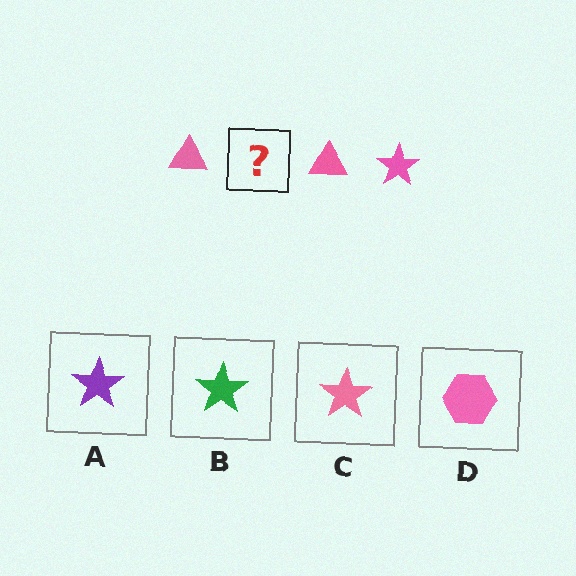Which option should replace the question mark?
Option C.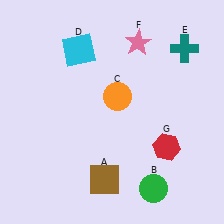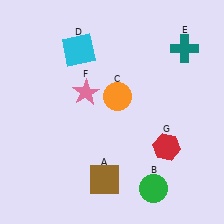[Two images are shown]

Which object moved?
The pink star (F) moved left.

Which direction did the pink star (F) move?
The pink star (F) moved left.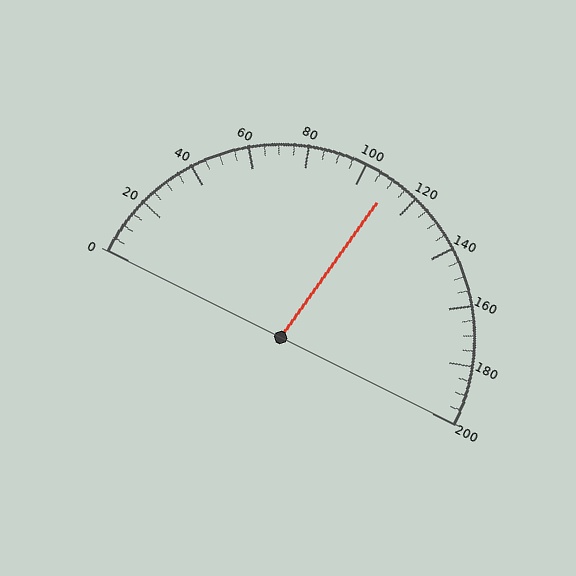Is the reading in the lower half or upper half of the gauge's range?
The reading is in the upper half of the range (0 to 200).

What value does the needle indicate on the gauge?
The needle indicates approximately 110.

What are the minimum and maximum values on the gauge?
The gauge ranges from 0 to 200.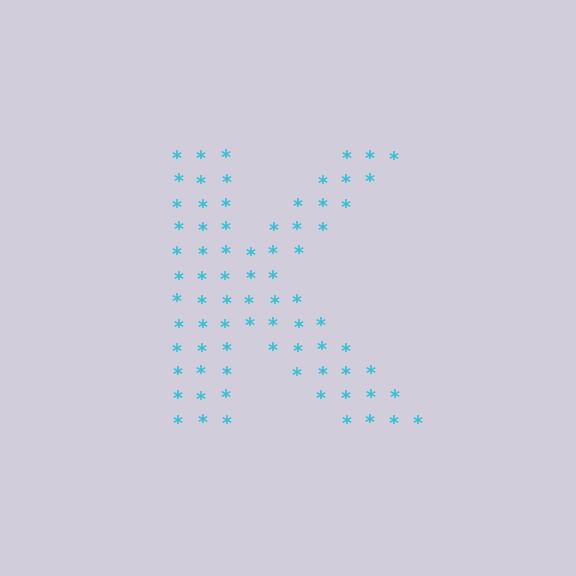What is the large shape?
The large shape is the letter K.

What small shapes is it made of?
It is made of small asterisks.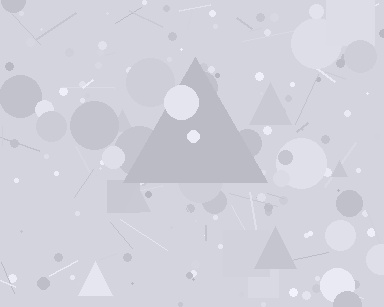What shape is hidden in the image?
A triangle is hidden in the image.